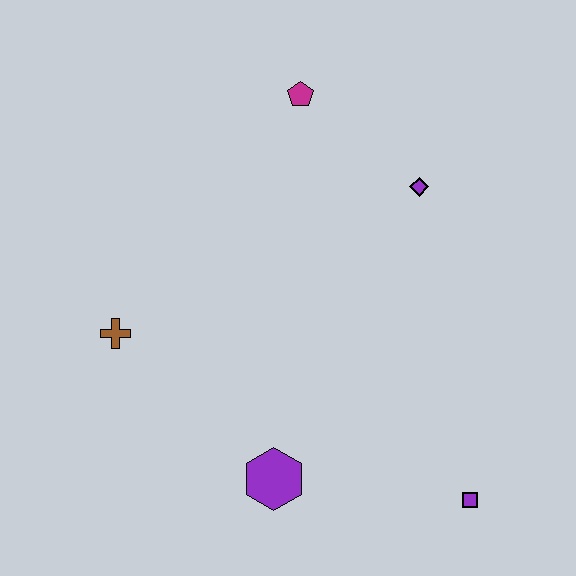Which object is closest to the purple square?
The purple hexagon is closest to the purple square.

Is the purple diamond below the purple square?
No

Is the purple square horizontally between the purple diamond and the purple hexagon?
No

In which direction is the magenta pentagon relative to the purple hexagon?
The magenta pentagon is above the purple hexagon.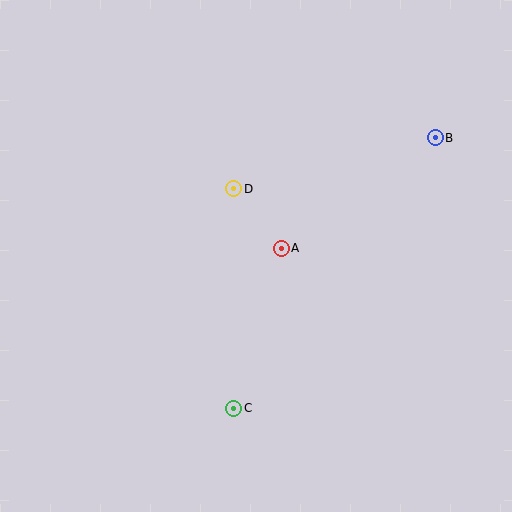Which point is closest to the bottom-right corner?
Point C is closest to the bottom-right corner.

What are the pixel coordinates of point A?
Point A is at (281, 248).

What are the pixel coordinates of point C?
Point C is at (234, 408).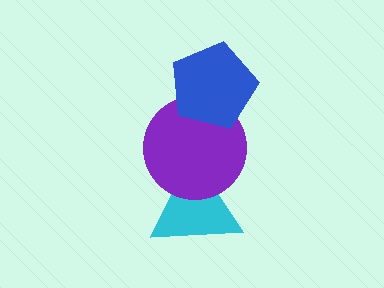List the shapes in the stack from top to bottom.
From top to bottom: the blue pentagon, the purple circle, the cyan triangle.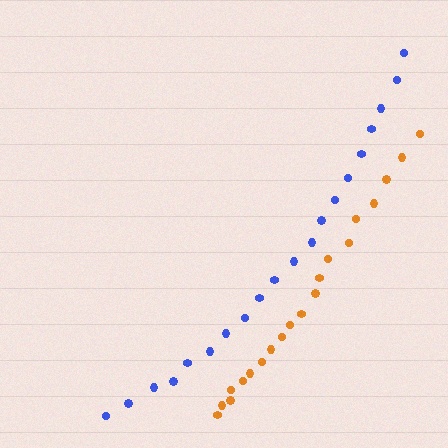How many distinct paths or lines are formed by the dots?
There are 2 distinct paths.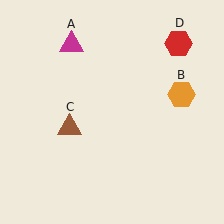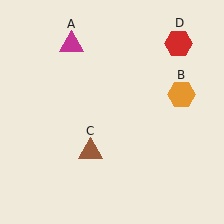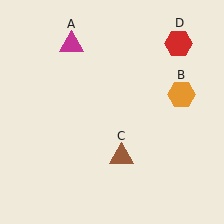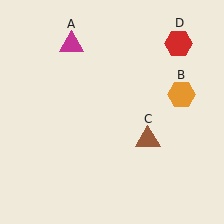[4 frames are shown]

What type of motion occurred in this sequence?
The brown triangle (object C) rotated counterclockwise around the center of the scene.